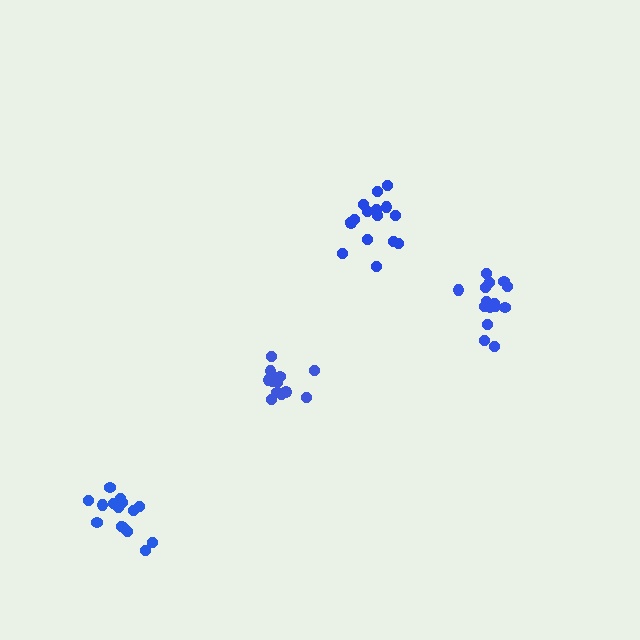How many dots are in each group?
Group 1: 15 dots, Group 2: 14 dots, Group 3: 15 dots, Group 4: 16 dots (60 total).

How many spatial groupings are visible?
There are 4 spatial groupings.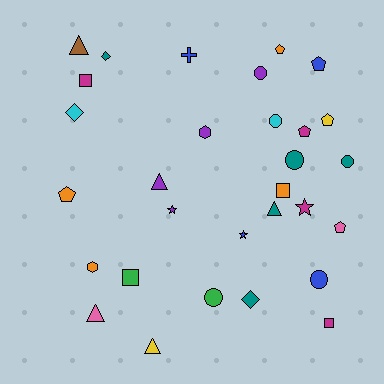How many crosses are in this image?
There is 1 cross.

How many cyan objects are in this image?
There are 2 cyan objects.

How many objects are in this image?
There are 30 objects.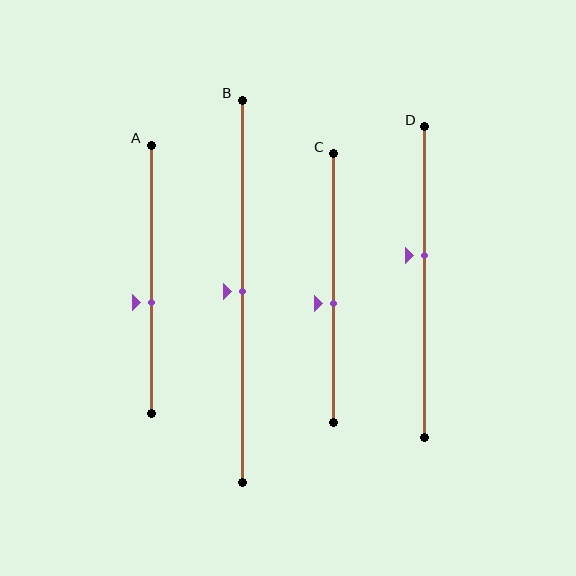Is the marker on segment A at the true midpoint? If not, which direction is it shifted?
No, the marker on segment A is shifted downward by about 9% of the segment length.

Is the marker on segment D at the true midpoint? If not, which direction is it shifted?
No, the marker on segment D is shifted upward by about 9% of the segment length.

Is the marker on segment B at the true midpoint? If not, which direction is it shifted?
Yes, the marker on segment B is at the true midpoint.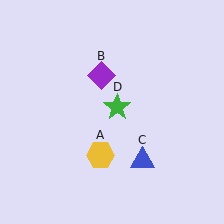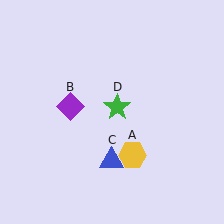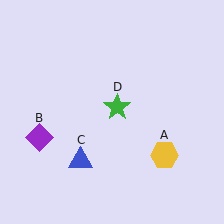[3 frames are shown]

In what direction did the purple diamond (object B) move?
The purple diamond (object B) moved down and to the left.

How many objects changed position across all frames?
3 objects changed position: yellow hexagon (object A), purple diamond (object B), blue triangle (object C).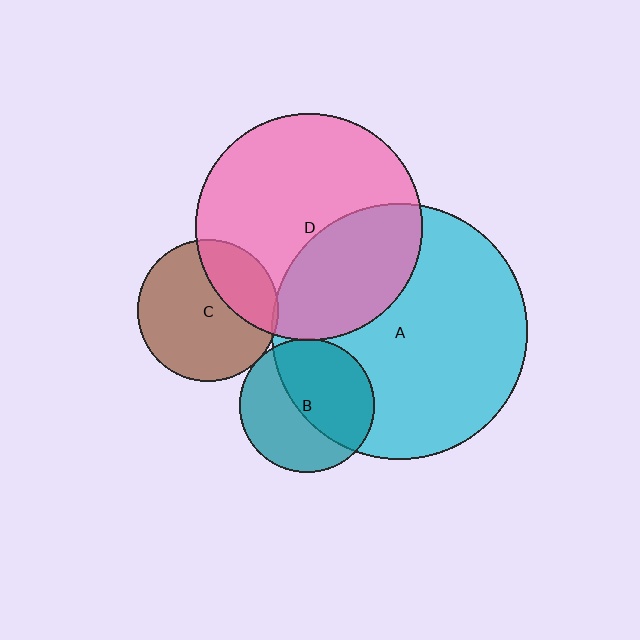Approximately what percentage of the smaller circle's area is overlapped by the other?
Approximately 55%.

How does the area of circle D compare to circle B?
Approximately 2.8 times.